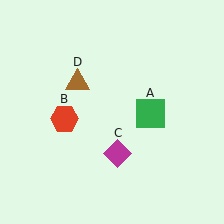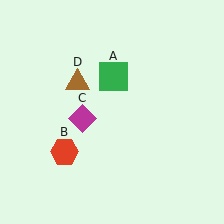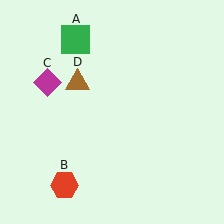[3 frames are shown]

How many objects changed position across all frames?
3 objects changed position: green square (object A), red hexagon (object B), magenta diamond (object C).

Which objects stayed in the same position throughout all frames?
Brown triangle (object D) remained stationary.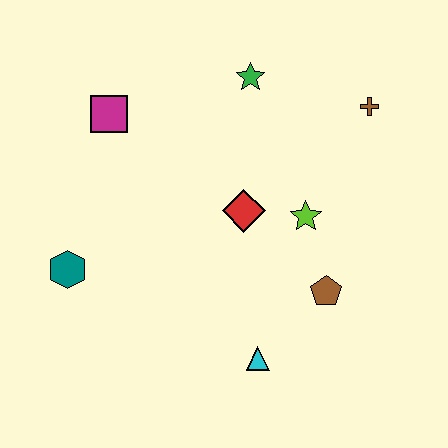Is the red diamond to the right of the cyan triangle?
No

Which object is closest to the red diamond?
The lime star is closest to the red diamond.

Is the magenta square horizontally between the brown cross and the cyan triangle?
No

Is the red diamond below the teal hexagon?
No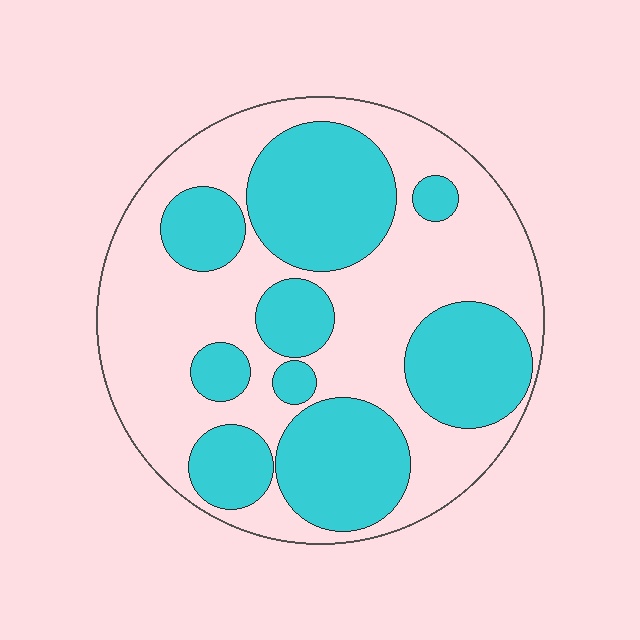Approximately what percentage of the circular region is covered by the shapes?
Approximately 45%.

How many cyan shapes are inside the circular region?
9.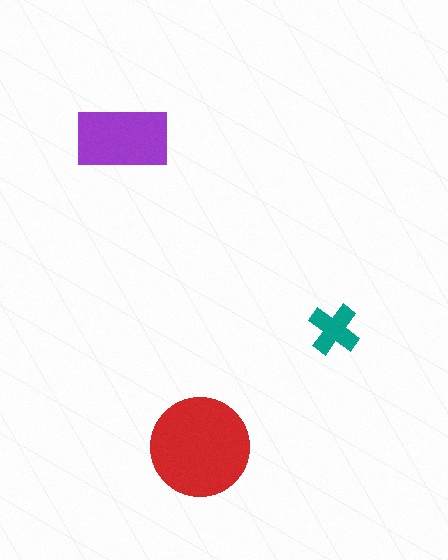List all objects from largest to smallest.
The red circle, the purple rectangle, the teal cross.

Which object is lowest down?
The red circle is bottommost.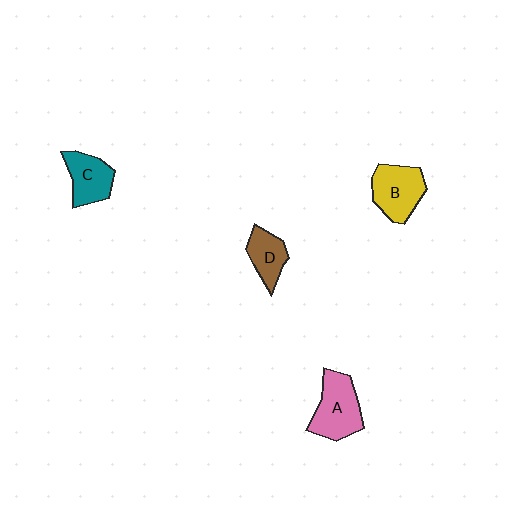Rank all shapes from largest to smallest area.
From largest to smallest: A (pink), B (yellow), C (teal), D (brown).